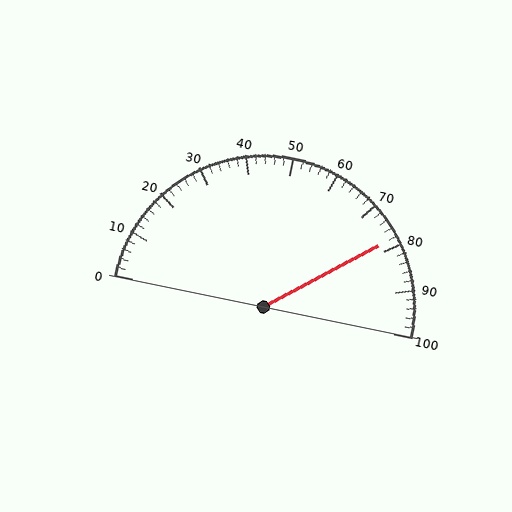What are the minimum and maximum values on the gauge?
The gauge ranges from 0 to 100.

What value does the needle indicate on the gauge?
The needle indicates approximately 78.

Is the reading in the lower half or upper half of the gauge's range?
The reading is in the upper half of the range (0 to 100).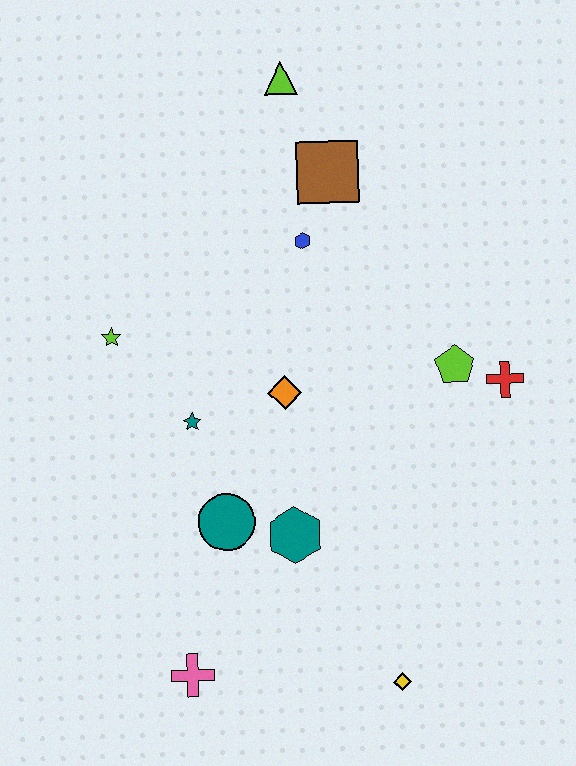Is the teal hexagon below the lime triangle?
Yes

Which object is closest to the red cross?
The lime pentagon is closest to the red cross.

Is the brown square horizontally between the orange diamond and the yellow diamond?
Yes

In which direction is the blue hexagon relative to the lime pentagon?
The blue hexagon is to the left of the lime pentagon.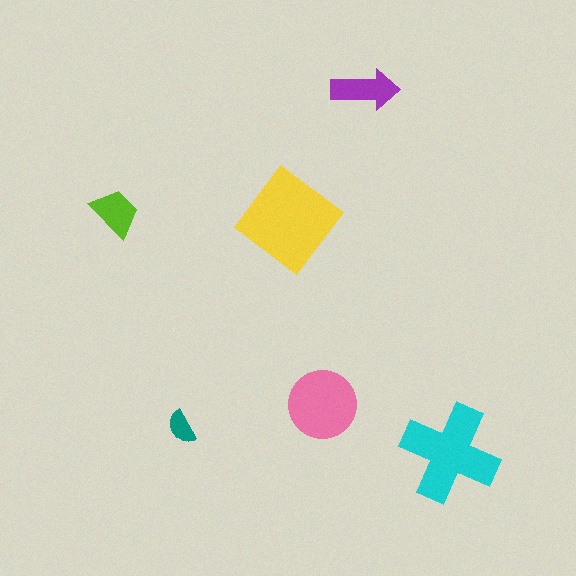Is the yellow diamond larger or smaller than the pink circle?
Larger.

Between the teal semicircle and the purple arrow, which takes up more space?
The purple arrow.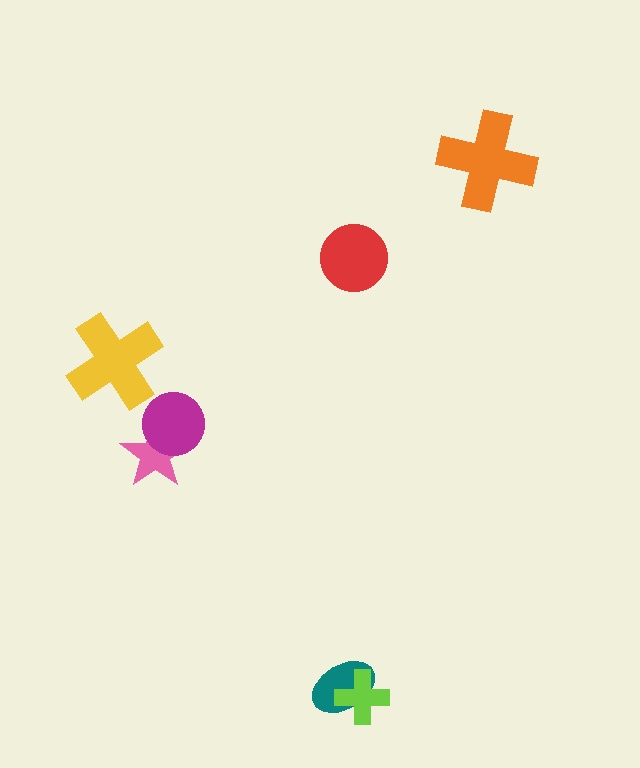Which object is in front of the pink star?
The magenta circle is in front of the pink star.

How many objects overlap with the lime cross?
1 object overlaps with the lime cross.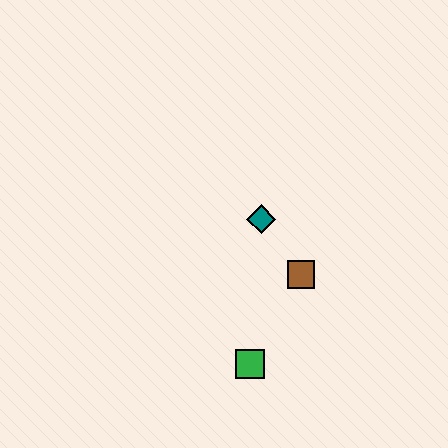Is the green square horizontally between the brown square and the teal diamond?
No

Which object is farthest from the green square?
The teal diamond is farthest from the green square.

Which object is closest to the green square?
The brown square is closest to the green square.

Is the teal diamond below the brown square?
No